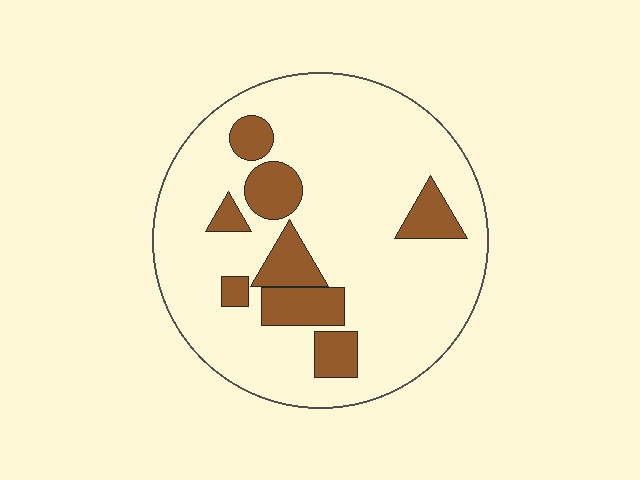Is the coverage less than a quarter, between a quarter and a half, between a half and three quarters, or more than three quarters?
Less than a quarter.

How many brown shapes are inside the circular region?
8.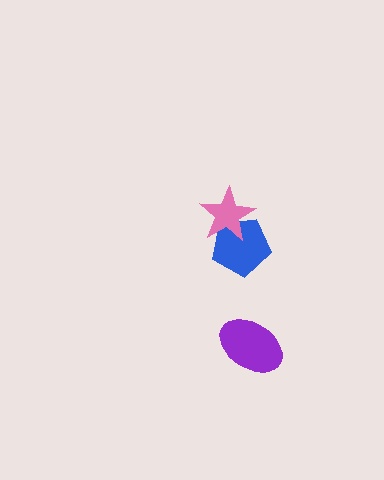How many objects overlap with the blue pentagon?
1 object overlaps with the blue pentagon.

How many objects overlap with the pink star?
1 object overlaps with the pink star.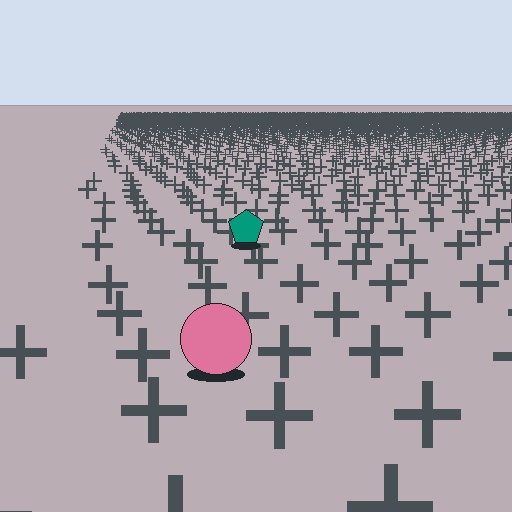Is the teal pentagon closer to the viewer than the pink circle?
No. The pink circle is closer — you can tell from the texture gradient: the ground texture is coarser near it.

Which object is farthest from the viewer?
The teal pentagon is farthest from the viewer. It appears smaller and the ground texture around it is denser.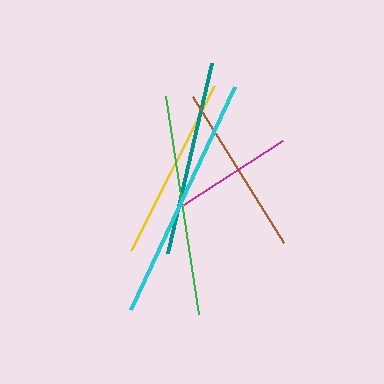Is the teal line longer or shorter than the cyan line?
The cyan line is longer than the teal line.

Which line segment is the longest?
The cyan line is the longest at approximately 246 pixels.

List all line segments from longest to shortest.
From longest to shortest: cyan, green, teal, yellow, brown, magenta.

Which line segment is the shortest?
The magenta line is the shortest at approximately 118 pixels.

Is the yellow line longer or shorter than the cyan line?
The cyan line is longer than the yellow line.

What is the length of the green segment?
The green segment is approximately 221 pixels long.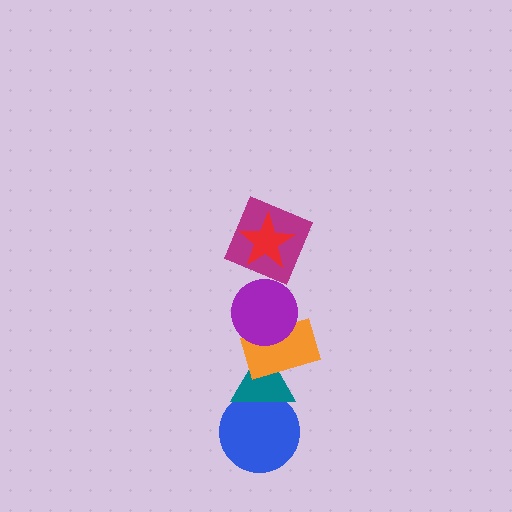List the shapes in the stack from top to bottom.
From top to bottom: the red star, the magenta square, the purple circle, the orange rectangle, the teal triangle, the blue circle.